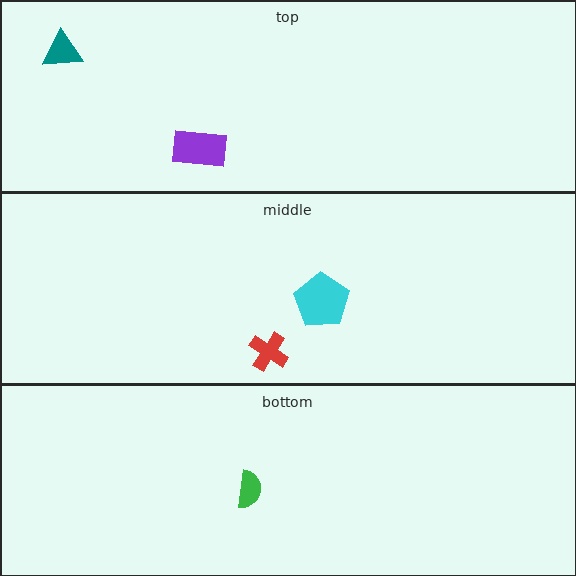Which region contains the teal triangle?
The top region.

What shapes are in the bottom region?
The green semicircle.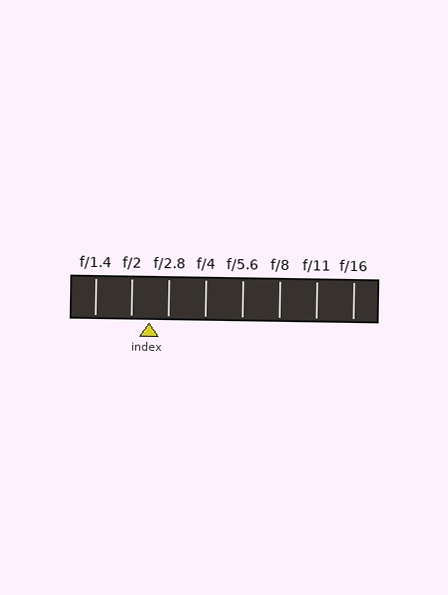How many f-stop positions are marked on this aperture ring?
There are 8 f-stop positions marked.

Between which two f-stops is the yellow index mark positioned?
The index mark is between f/2 and f/2.8.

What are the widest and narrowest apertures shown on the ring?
The widest aperture shown is f/1.4 and the narrowest is f/16.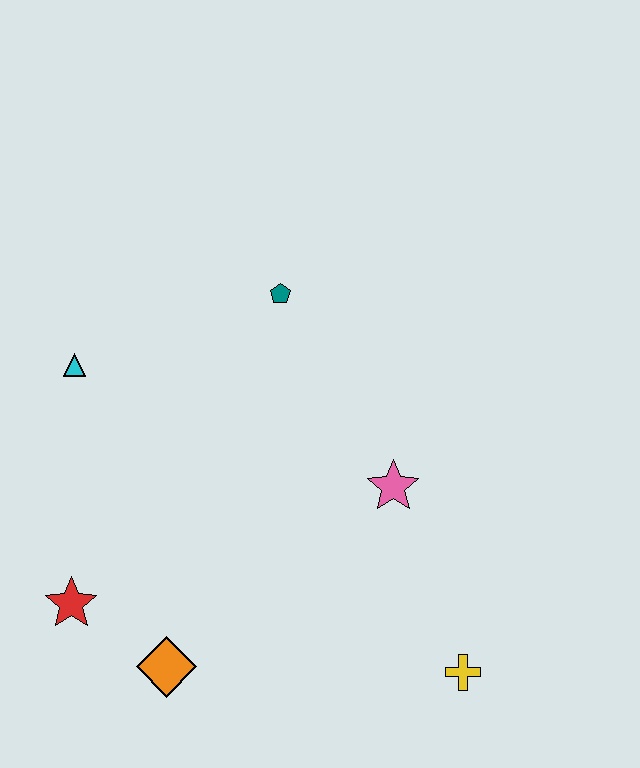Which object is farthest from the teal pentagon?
The yellow cross is farthest from the teal pentagon.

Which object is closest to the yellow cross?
The pink star is closest to the yellow cross.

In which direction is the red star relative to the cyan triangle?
The red star is below the cyan triangle.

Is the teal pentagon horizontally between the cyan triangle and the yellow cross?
Yes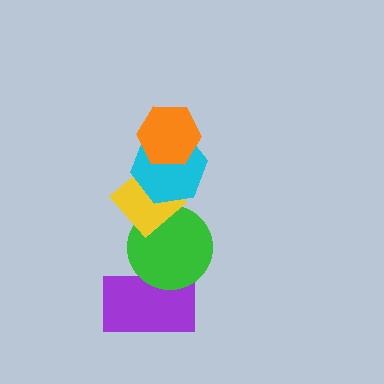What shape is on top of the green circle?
The yellow diamond is on top of the green circle.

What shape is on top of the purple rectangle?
The green circle is on top of the purple rectangle.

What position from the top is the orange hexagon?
The orange hexagon is 1st from the top.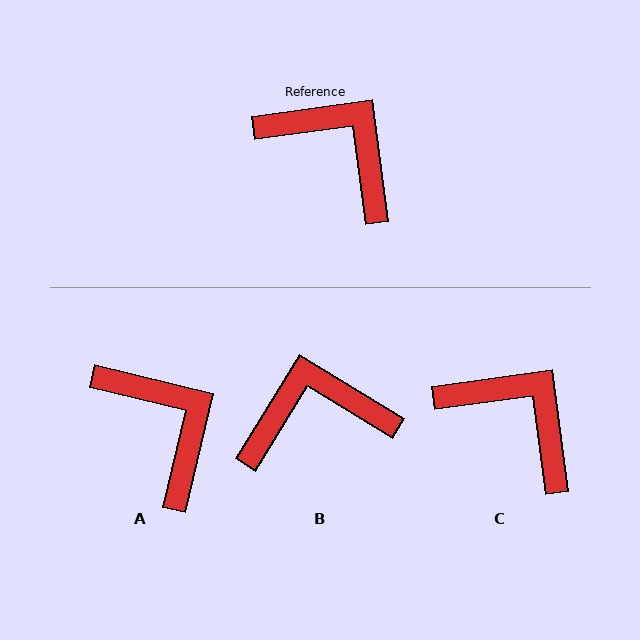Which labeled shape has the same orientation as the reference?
C.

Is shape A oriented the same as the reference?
No, it is off by about 21 degrees.